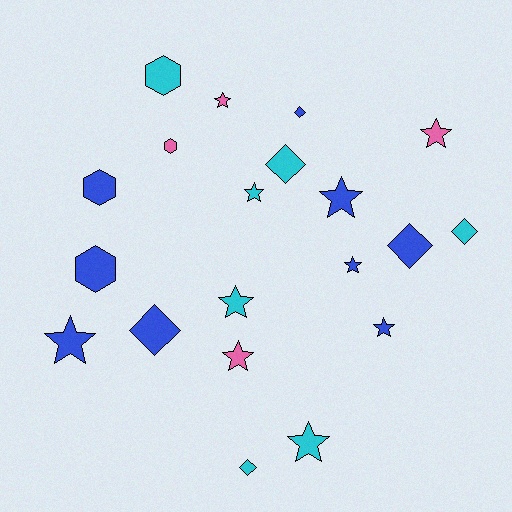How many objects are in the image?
There are 20 objects.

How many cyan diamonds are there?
There are 3 cyan diamonds.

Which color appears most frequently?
Blue, with 9 objects.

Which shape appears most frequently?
Star, with 10 objects.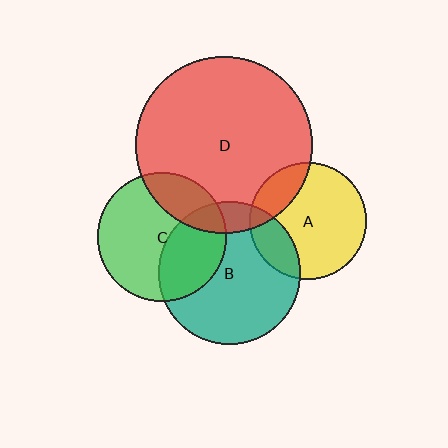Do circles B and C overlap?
Yes.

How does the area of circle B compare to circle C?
Approximately 1.2 times.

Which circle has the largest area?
Circle D (red).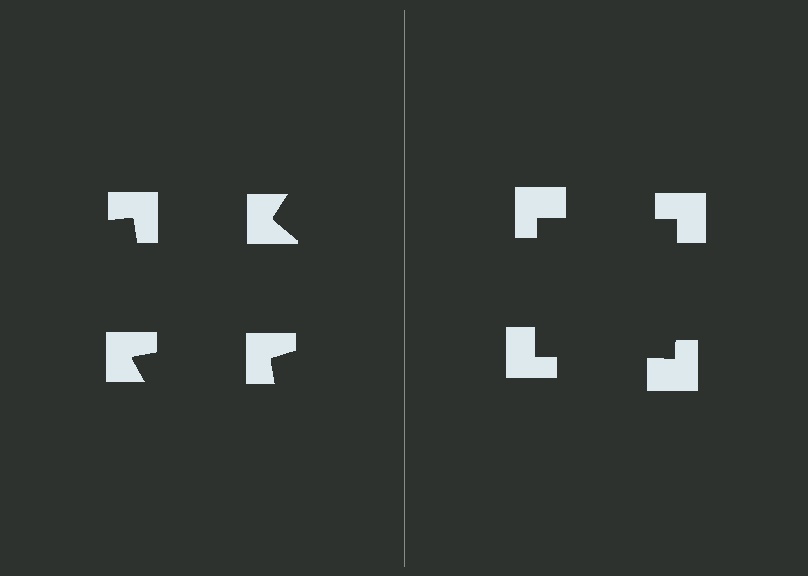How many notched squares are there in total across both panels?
8 — 4 on each side.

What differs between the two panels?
The notched squares are positioned identically on both sides; only the wedge orientations differ. On the right they align to a square; on the left they are misaligned.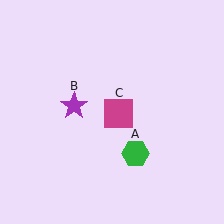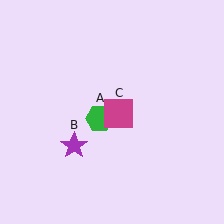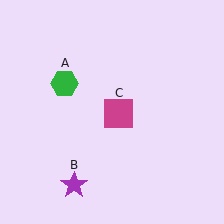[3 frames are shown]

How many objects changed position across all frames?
2 objects changed position: green hexagon (object A), purple star (object B).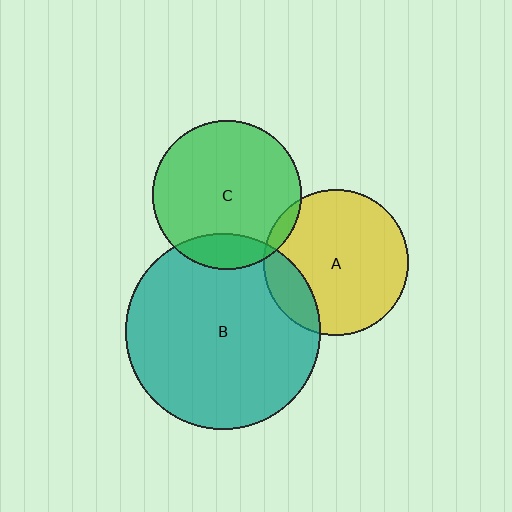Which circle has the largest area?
Circle B (teal).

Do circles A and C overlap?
Yes.